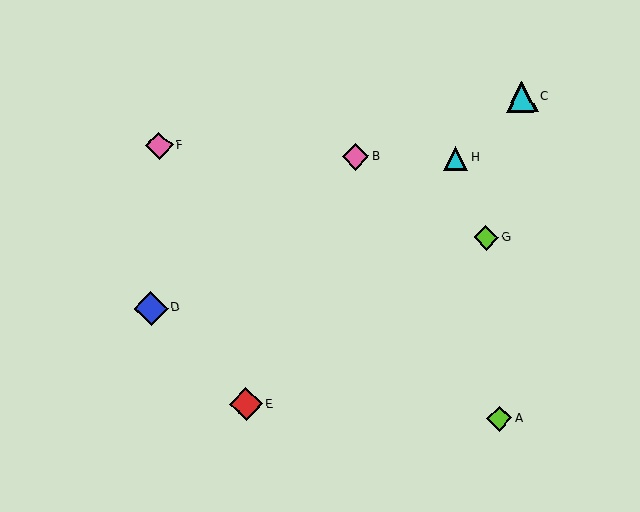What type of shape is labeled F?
Shape F is a pink diamond.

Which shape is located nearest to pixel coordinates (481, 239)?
The lime diamond (labeled G) at (486, 238) is nearest to that location.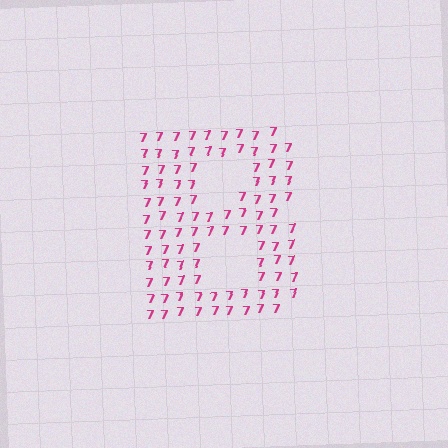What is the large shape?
The large shape is the letter B.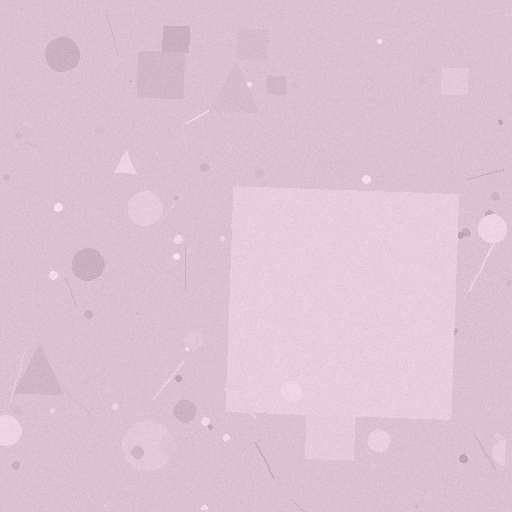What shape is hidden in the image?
A square is hidden in the image.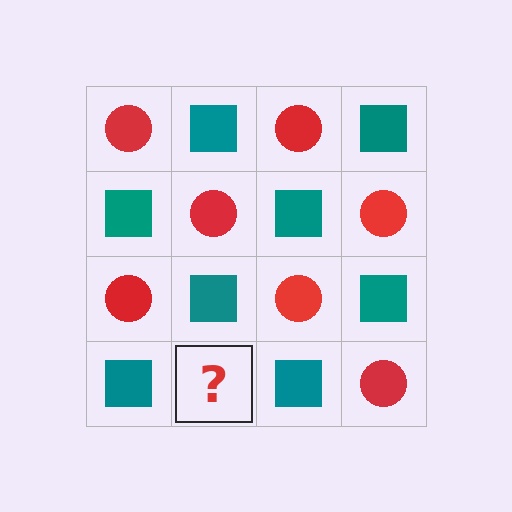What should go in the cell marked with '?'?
The missing cell should contain a red circle.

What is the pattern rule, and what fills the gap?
The rule is that it alternates red circle and teal square in a checkerboard pattern. The gap should be filled with a red circle.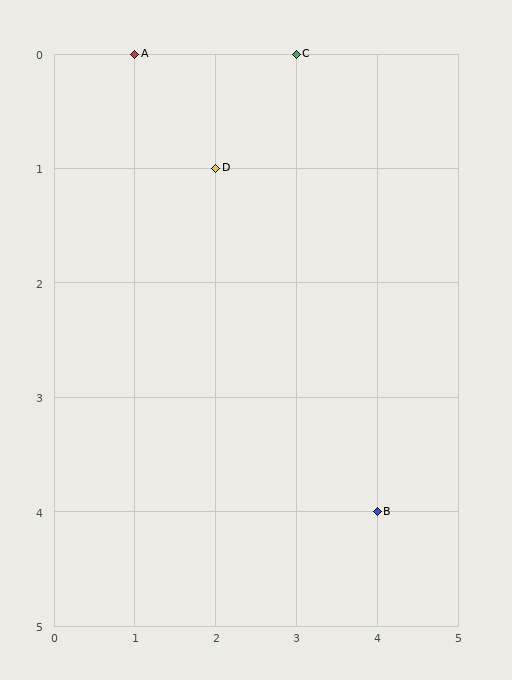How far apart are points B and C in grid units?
Points B and C are 1 column and 4 rows apart (about 4.1 grid units diagonally).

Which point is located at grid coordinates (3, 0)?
Point C is at (3, 0).